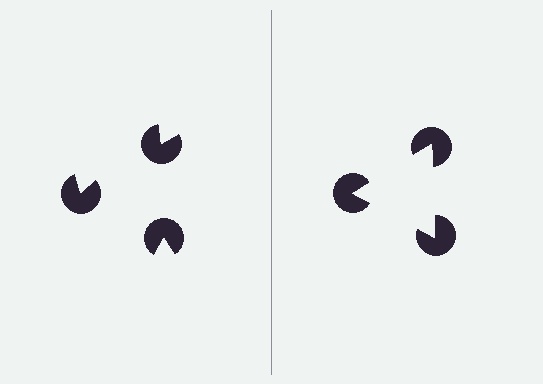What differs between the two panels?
The pac-man discs are positioned identically on both sides; only the wedge orientations differ. On the right they align to a triangle; on the left they are misaligned.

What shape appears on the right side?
An illusory triangle.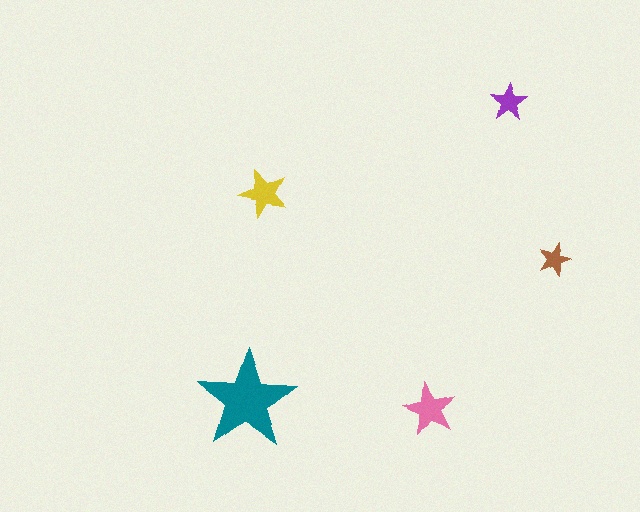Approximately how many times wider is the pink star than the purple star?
About 1.5 times wider.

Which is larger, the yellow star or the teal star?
The teal one.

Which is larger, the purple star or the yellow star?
The yellow one.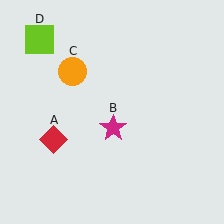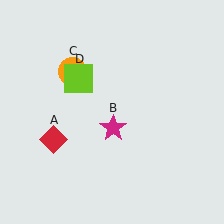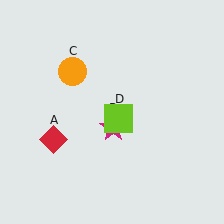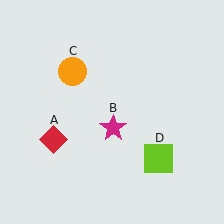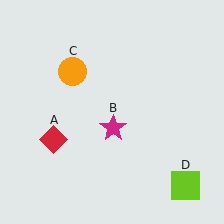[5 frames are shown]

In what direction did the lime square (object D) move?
The lime square (object D) moved down and to the right.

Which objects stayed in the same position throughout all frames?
Red diamond (object A) and magenta star (object B) and orange circle (object C) remained stationary.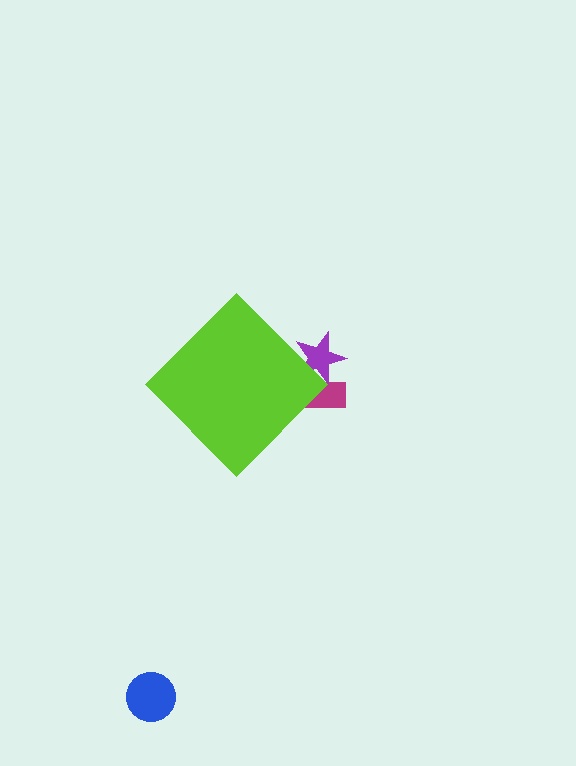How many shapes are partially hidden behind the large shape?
2 shapes are partially hidden.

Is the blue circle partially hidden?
No, the blue circle is fully visible.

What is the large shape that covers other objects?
A lime diamond.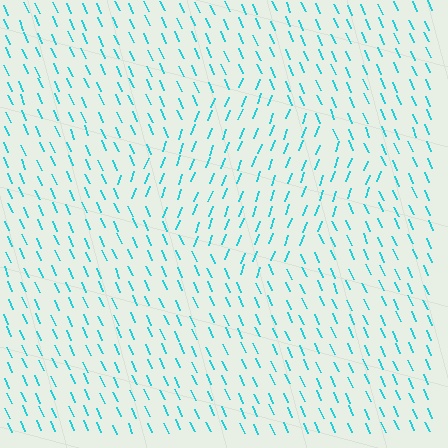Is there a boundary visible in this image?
Yes, there is a texture boundary formed by a change in line orientation.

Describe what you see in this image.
The image is filled with small cyan line segments. A diamond region in the image has lines oriented differently from the surrounding lines, creating a visible texture boundary.